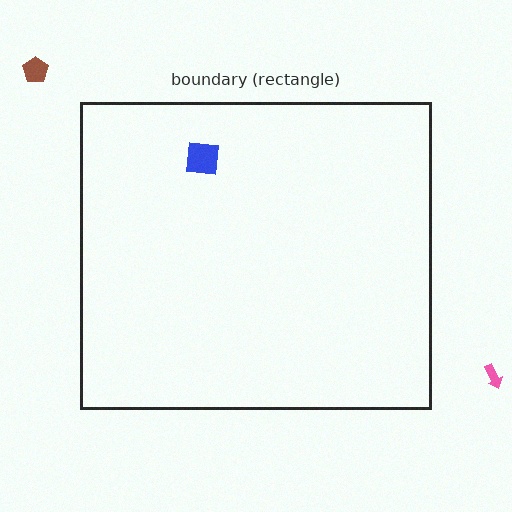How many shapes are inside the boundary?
1 inside, 2 outside.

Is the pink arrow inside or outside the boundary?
Outside.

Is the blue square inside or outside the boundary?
Inside.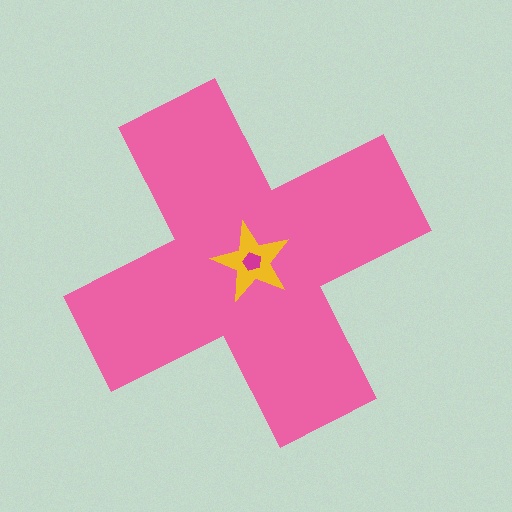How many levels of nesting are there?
3.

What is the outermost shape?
The pink cross.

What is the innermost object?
The magenta pentagon.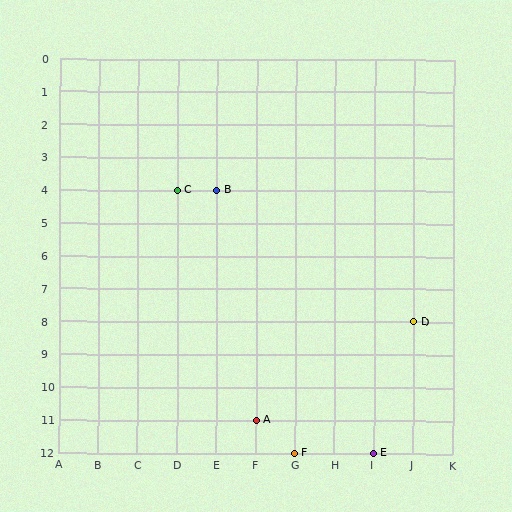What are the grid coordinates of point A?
Point A is at grid coordinates (F, 11).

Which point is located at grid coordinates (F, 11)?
Point A is at (F, 11).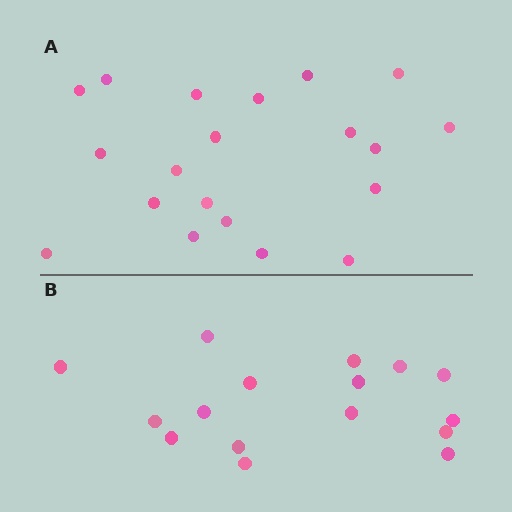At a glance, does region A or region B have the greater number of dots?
Region A (the top region) has more dots.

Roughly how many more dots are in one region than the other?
Region A has about 4 more dots than region B.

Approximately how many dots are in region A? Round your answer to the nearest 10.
About 20 dots.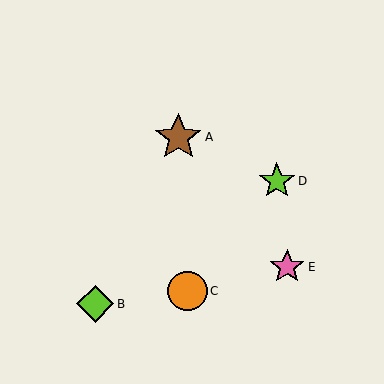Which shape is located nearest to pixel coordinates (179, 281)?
The orange circle (labeled C) at (188, 291) is nearest to that location.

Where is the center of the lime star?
The center of the lime star is at (277, 181).